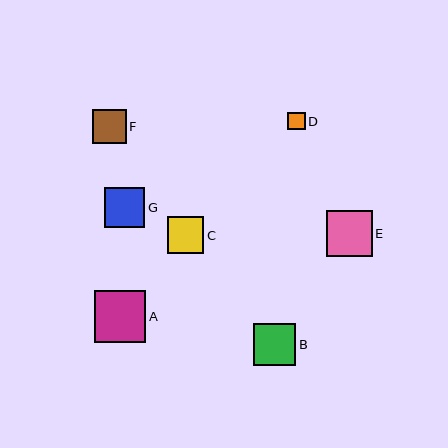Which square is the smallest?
Square D is the smallest with a size of approximately 18 pixels.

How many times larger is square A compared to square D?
Square A is approximately 2.9 times the size of square D.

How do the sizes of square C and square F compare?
Square C and square F are approximately the same size.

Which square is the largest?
Square A is the largest with a size of approximately 52 pixels.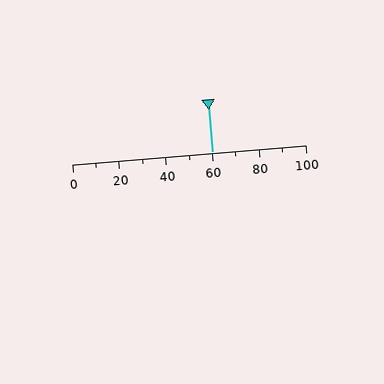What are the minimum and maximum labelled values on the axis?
The axis runs from 0 to 100.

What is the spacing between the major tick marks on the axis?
The major ticks are spaced 20 apart.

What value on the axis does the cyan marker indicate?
The marker indicates approximately 60.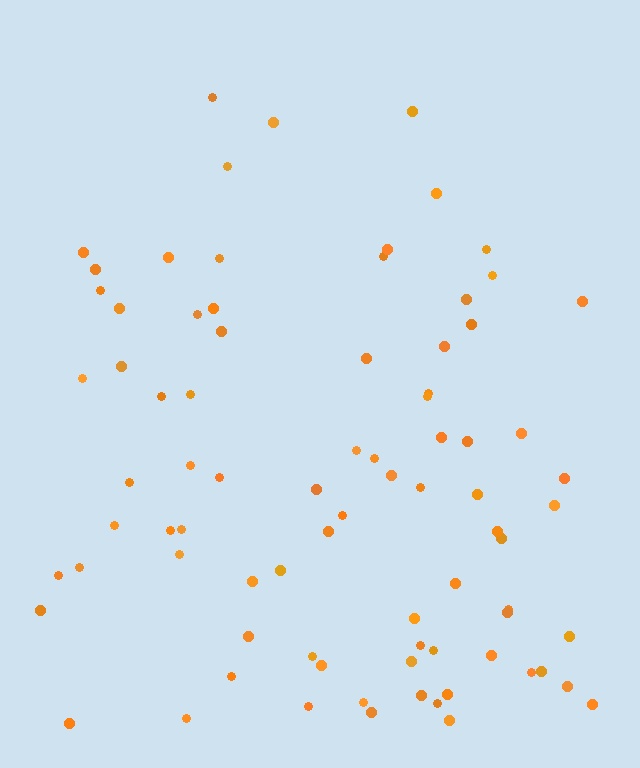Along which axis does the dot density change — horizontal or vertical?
Vertical.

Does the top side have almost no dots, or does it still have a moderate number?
Still a moderate number, just noticeably fewer than the bottom.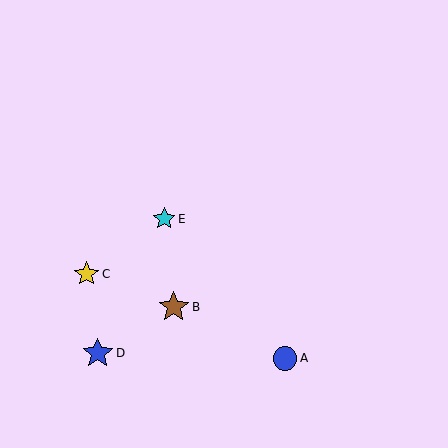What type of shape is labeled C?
Shape C is a yellow star.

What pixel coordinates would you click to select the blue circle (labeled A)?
Click at (285, 358) to select the blue circle A.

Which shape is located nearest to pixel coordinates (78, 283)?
The yellow star (labeled C) at (86, 274) is nearest to that location.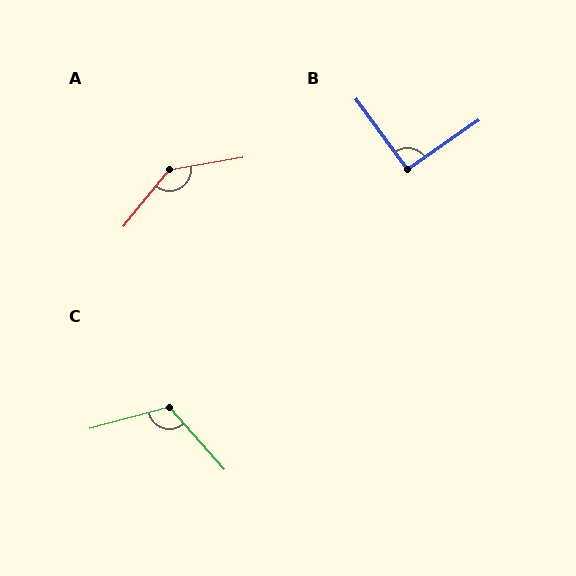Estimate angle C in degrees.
Approximately 117 degrees.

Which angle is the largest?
A, at approximately 138 degrees.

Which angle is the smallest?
B, at approximately 91 degrees.